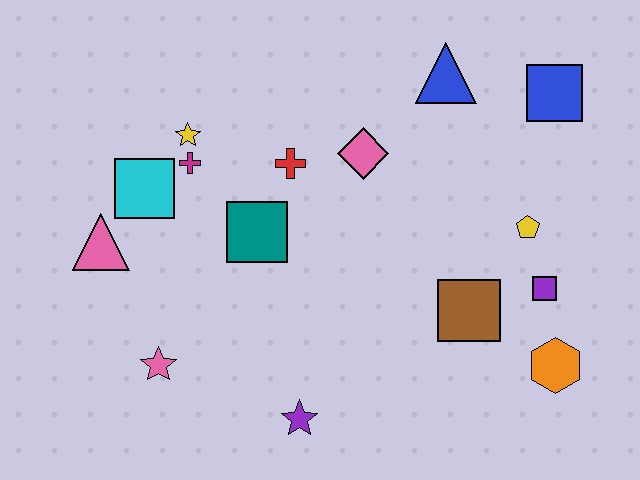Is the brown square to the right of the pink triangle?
Yes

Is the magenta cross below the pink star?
No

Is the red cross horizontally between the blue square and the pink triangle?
Yes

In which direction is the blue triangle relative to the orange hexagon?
The blue triangle is above the orange hexagon.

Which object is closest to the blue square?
The blue triangle is closest to the blue square.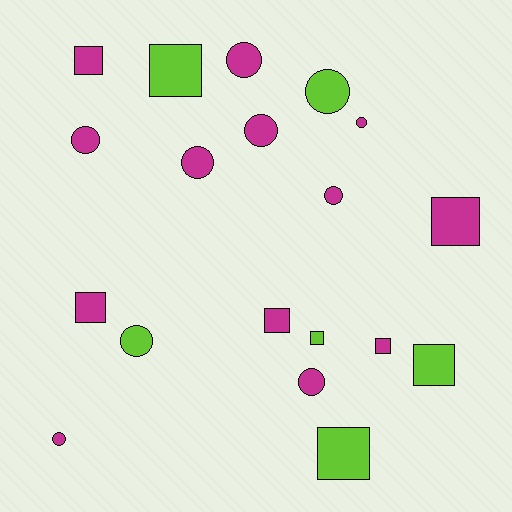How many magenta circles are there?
There are 8 magenta circles.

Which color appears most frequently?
Magenta, with 13 objects.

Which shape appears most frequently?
Circle, with 10 objects.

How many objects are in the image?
There are 19 objects.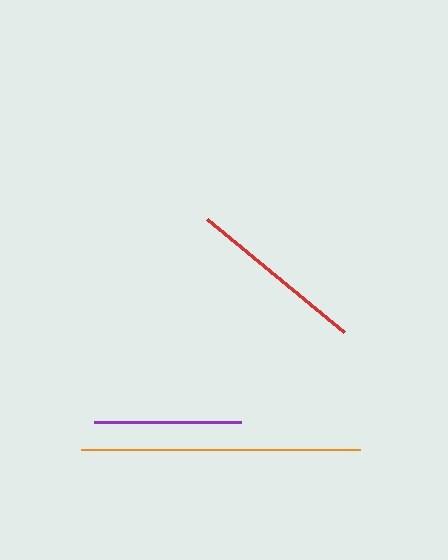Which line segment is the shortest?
The purple line is the shortest at approximately 146 pixels.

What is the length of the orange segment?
The orange segment is approximately 279 pixels long.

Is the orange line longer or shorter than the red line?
The orange line is longer than the red line.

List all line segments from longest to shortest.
From longest to shortest: orange, red, purple.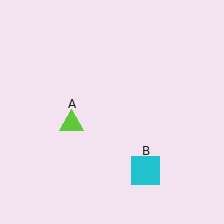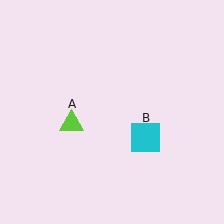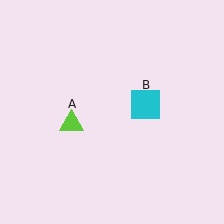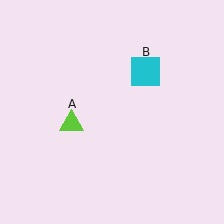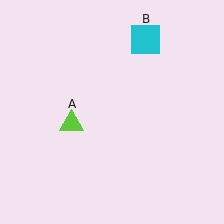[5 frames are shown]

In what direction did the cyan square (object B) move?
The cyan square (object B) moved up.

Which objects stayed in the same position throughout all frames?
Lime triangle (object A) remained stationary.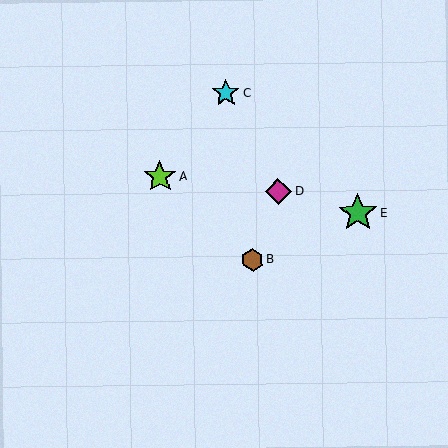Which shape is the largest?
The green star (labeled E) is the largest.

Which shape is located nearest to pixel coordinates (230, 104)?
The cyan star (labeled C) at (226, 93) is nearest to that location.